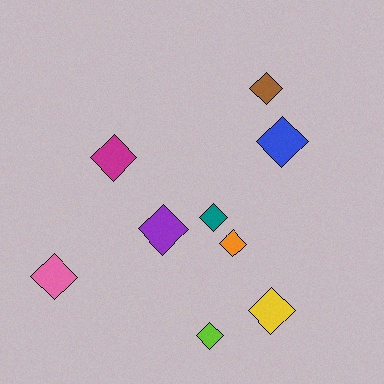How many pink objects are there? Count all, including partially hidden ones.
There is 1 pink object.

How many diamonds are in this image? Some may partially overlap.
There are 9 diamonds.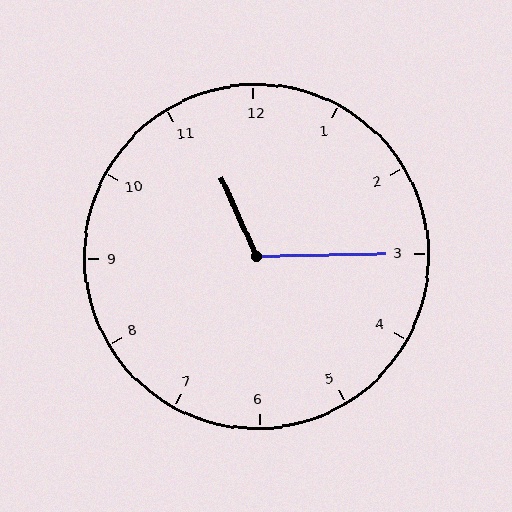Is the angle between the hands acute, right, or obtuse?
It is obtuse.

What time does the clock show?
11:15.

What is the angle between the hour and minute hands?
Approximately 112 degrees.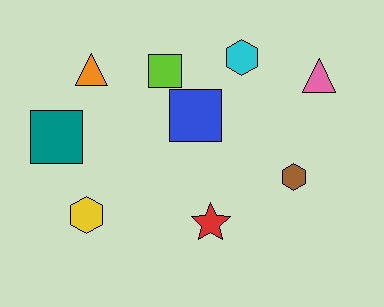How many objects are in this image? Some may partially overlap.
There are 9 objects.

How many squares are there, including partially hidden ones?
There are 3 squares.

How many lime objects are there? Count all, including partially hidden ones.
There is 1 lime object.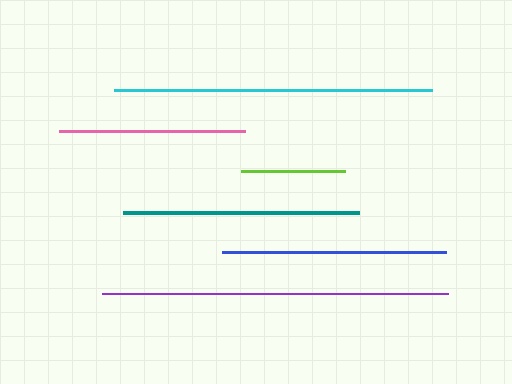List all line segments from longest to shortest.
From longest to shortest: purple, cyan, teal, blue, pink, lime.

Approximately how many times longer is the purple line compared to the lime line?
The purple line is approximately 3.3 times the length of the lime line.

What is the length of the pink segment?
The pink segment is approximately 187 pixels long.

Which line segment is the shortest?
The lime line is the shortest at approximately 104 pixels.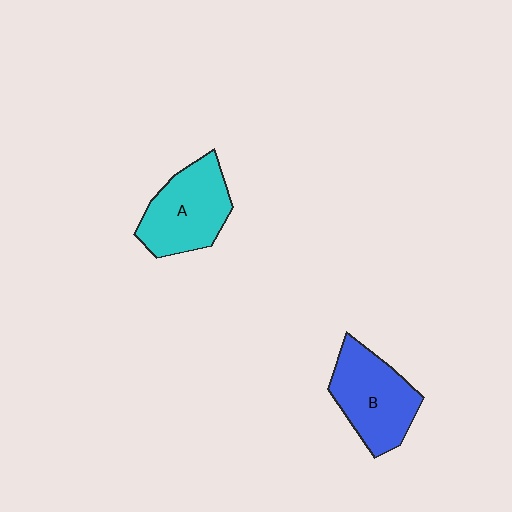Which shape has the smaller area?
Shape A (cyan).